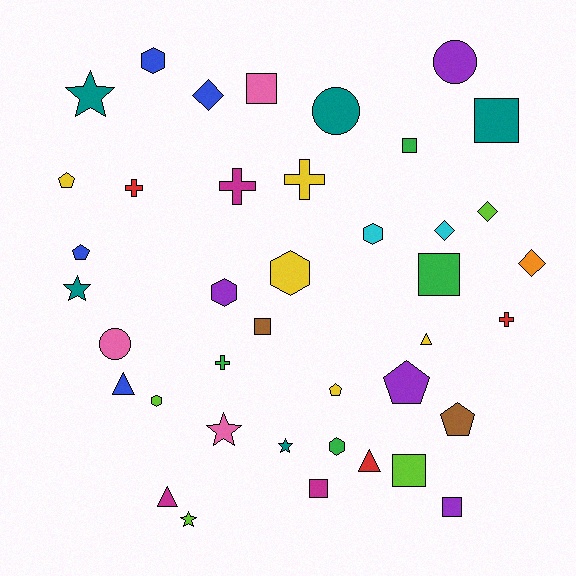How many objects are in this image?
There are 40 objects.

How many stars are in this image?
There are 5 stars.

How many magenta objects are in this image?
There are 3 magenta objects.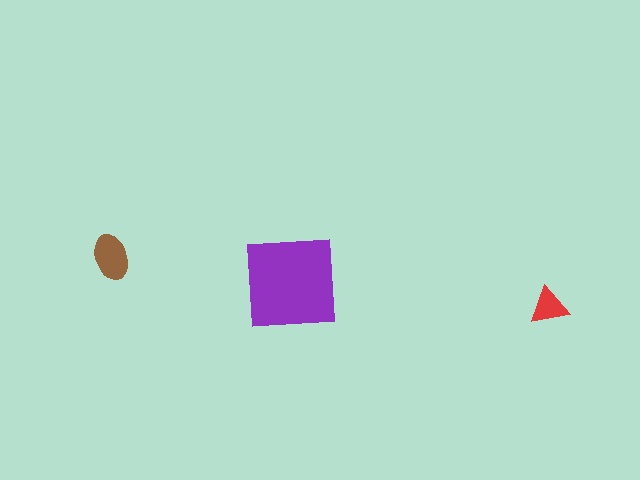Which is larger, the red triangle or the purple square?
The purple square.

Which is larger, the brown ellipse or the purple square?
The purple square.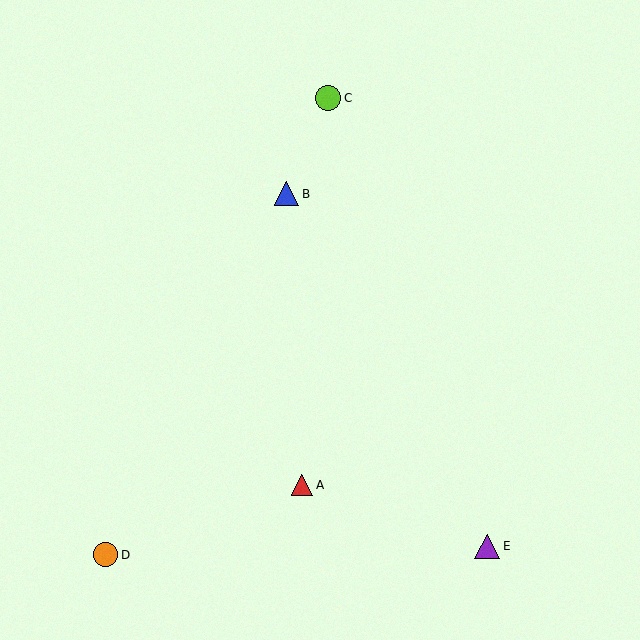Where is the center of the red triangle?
The center of the red triangle is at (302, 485).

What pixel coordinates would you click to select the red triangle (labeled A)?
Click at (302, 485) to select the red triangle A.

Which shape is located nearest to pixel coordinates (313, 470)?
The red triangle (labeled A) at (302, 485) is nearest to that location.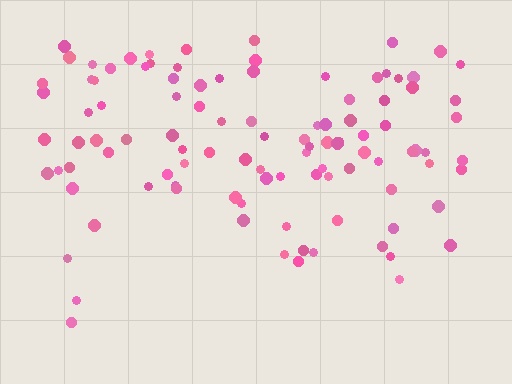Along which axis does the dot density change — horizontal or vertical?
Vertical.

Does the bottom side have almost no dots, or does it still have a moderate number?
Still a moderate number, just noticeably fewer than the top.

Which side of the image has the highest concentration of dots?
The top.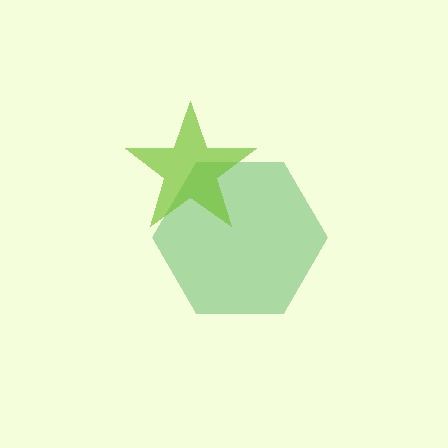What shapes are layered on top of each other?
The layered shapes are: a green hexagon, a lime star.